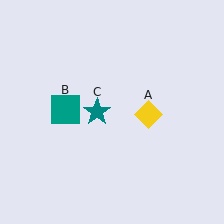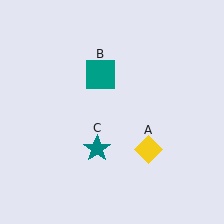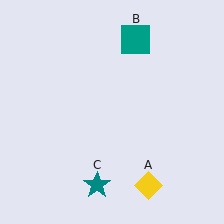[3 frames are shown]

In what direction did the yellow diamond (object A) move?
The yellow diamond (object A) moved down.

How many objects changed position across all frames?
3 objects changed position: yellow diamond (object A), teal square (object B), teal star (object C).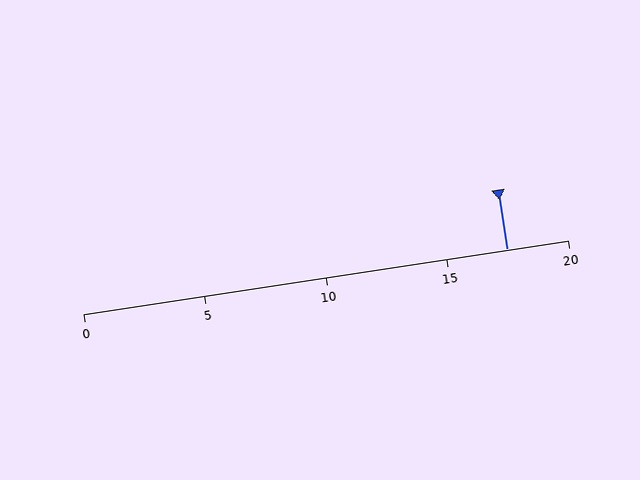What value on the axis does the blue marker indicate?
The marker indicates approximately 17.5.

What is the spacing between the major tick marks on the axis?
The major ticks are spaced 5 apart.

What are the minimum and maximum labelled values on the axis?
The axis runs from 0 to 20.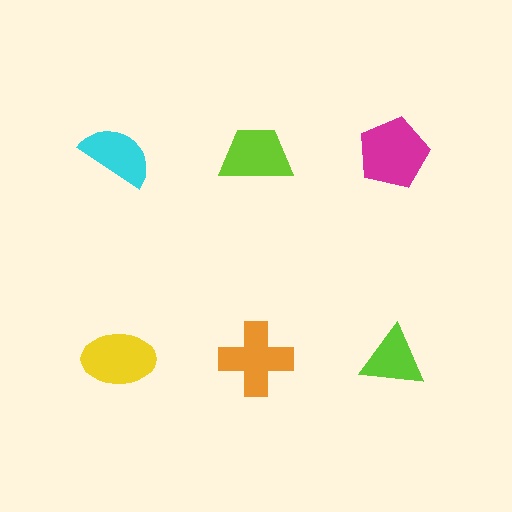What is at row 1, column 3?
A magenta pentagon.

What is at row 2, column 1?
A yellow ellipse.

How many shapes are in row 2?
3 shapes.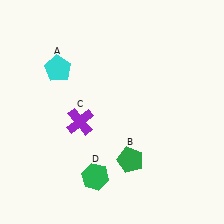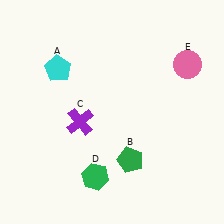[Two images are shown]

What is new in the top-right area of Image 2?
A pink circle (E) was added in the top-right area of Image 2.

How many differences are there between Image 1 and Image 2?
There is 1 difference between the two images.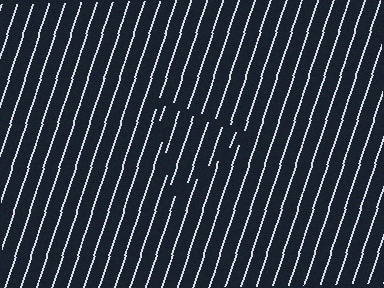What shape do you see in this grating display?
An illusory triangle. The interior of the shape contains the same grating, shifted by half a period — the contour is defined by the phase discontinuity where line-ends from the inner and outer gratings abut.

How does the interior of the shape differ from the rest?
The interior of the shape contains the same grating, shifted by half a period — the contour is defined by the phase discontinuity where line-ends from the inner and outer gratings abut.